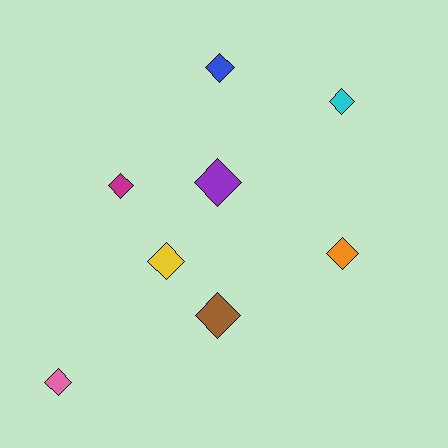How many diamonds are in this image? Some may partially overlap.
There are 8 diamonds.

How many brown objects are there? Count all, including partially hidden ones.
There is 1 brown object.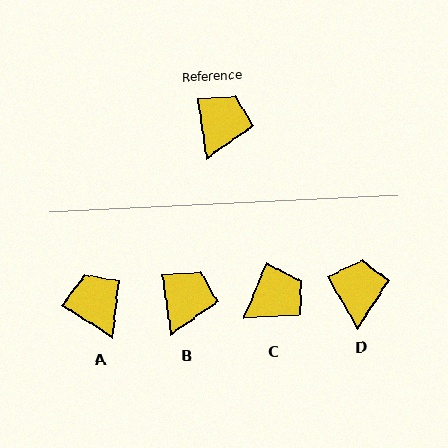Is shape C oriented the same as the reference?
No, it is off by about 31 degrees.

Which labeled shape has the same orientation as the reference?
B.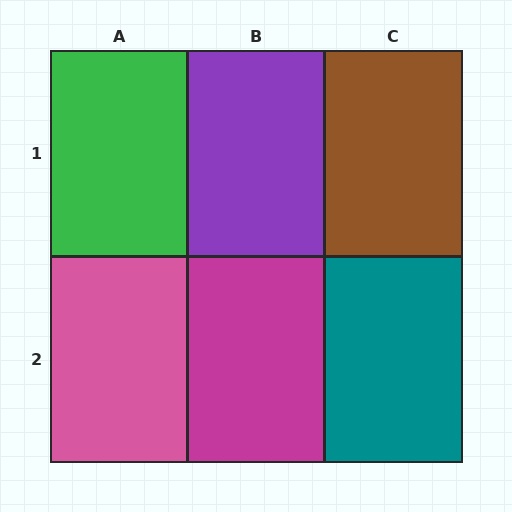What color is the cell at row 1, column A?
Green.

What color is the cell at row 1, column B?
Purple.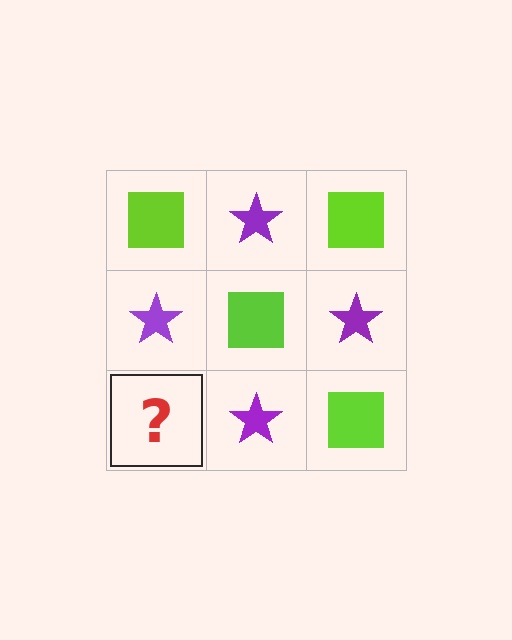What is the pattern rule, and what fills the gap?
The rule is that it alternates lime square and purple star in a checkerboard pattern. The gap should be filled with a lime square.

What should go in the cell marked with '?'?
The missing cell should contain a lime square.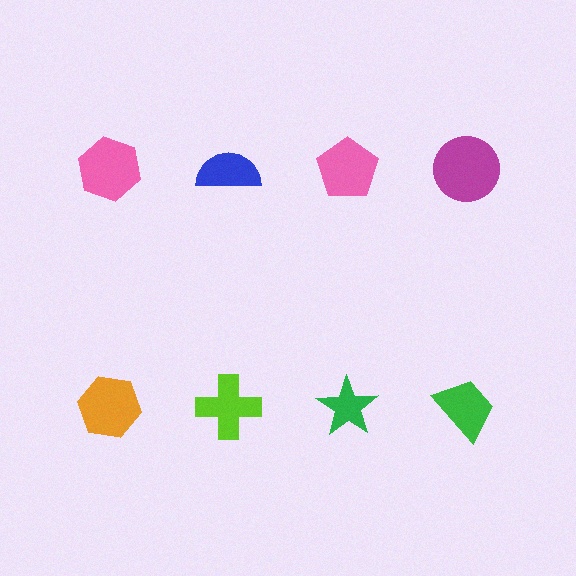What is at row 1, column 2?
A blue semicircle.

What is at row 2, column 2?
A lime cross.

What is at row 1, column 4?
A magenta circle.